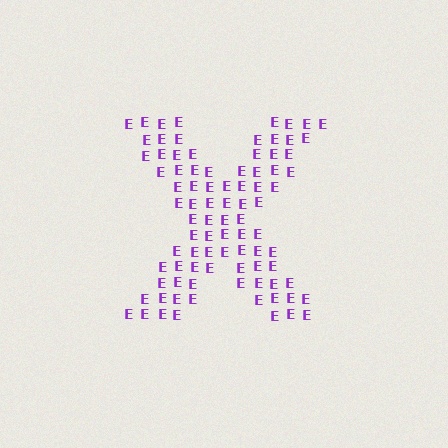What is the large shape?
The large shape is the letter X.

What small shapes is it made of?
It is made of small letter E's.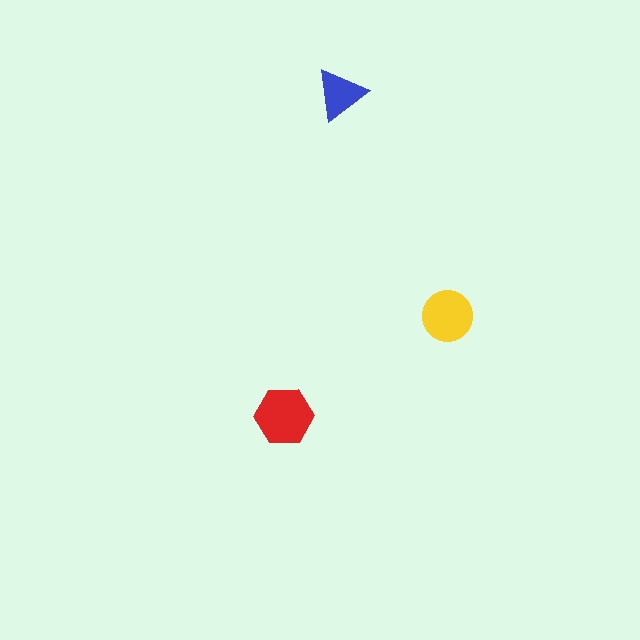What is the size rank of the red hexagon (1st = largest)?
1st.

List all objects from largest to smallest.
The red hexagon, the yellow circle, the blue triangle.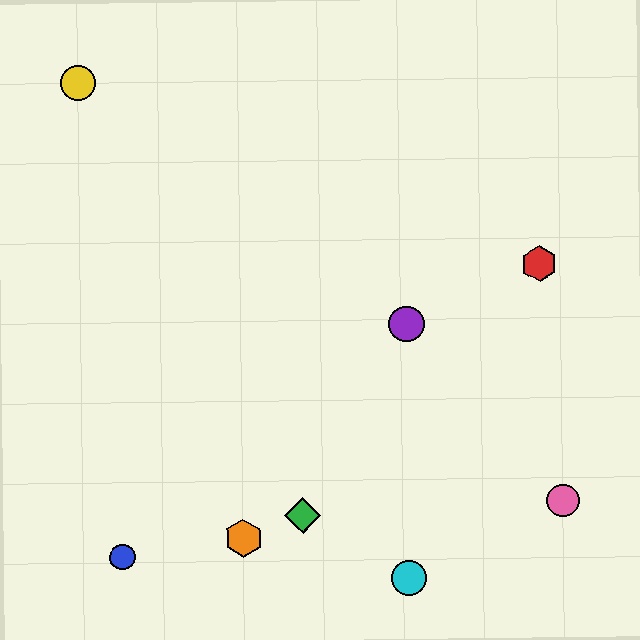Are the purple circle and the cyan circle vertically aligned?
Yes, both are at x≈406.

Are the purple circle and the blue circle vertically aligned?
No, the purple circle is at x≈406 and the blue circle is at x≈122.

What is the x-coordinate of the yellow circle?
The yellow circle is at x≈78.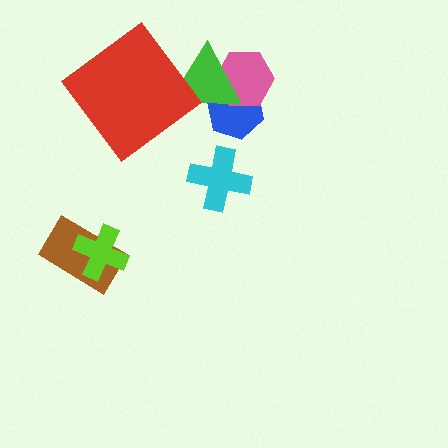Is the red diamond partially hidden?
No, no other shape covers it.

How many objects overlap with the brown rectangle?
1 object overlaps with the brown rectangle.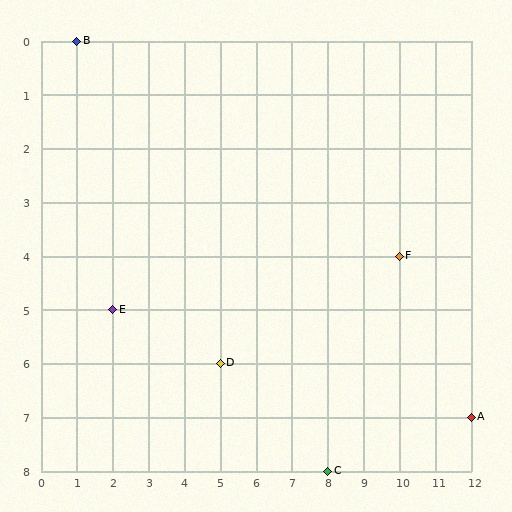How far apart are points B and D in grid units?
Points B and D are 4 columns and 6 rows apart (about 7.2 grid units diagonally).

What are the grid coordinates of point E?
Point E is at grid coordinates (2, 5).